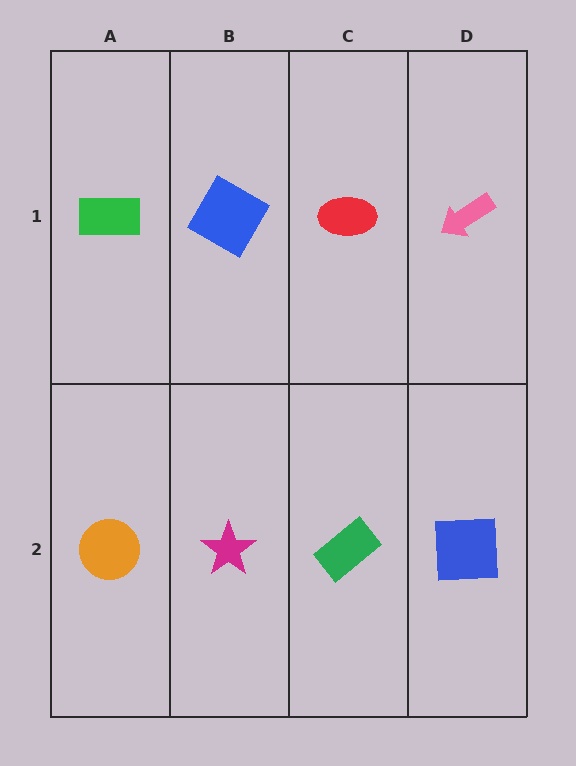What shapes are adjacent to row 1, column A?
An orange circle (row 2, column A), a blue diamond (row 1, column B).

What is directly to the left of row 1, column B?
A green rectangle.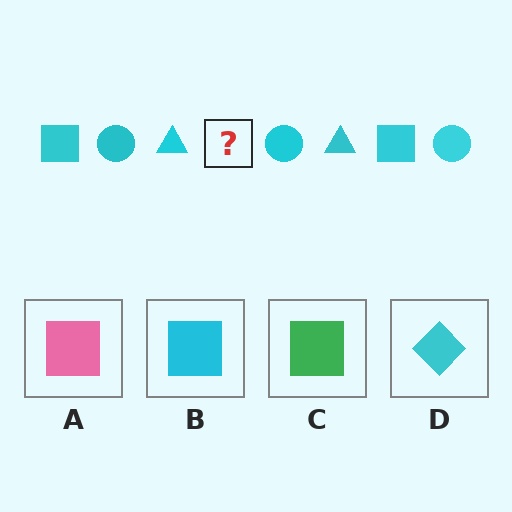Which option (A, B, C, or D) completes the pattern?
B.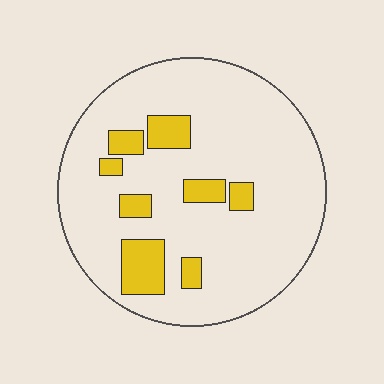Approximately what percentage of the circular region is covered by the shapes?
Approximately 15%.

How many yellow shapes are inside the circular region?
8.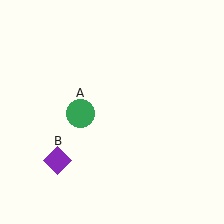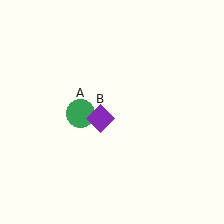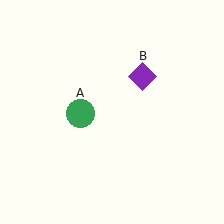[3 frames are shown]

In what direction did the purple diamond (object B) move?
The purple diamond (object B) moved up and to the right.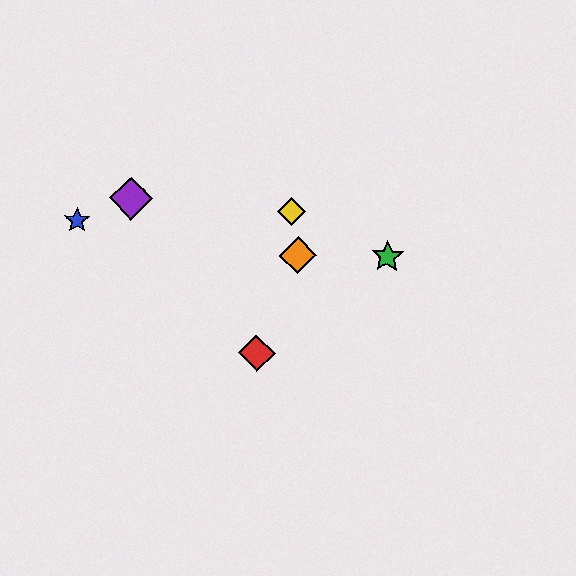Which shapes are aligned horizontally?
The green star, the orange diamond are aligned horizontally.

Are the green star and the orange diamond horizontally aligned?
Yes, both are at y≈257.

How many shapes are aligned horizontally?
2 shapes (the green star, the orange diamond) are aligned horizontally.